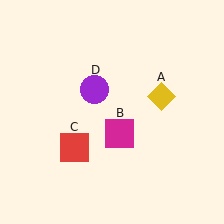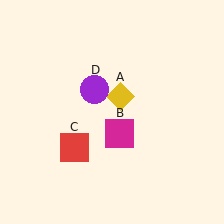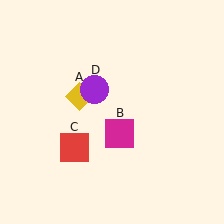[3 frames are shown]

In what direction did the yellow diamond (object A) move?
The yellow diamond (object A) moved left.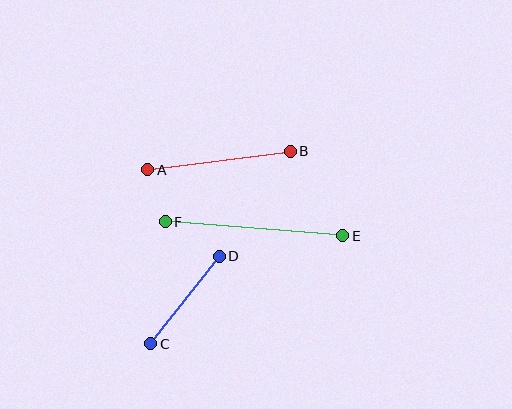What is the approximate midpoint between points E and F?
The midpoint is at approximately (254, 229) pixels.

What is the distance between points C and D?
The distance is approximately 111 pixels.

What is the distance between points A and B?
The distance is approximately 144 pixels.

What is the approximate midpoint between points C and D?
The midpoint is at approximately (185, 300) pixels.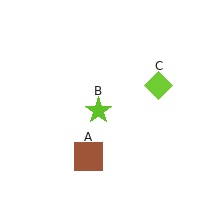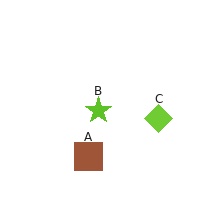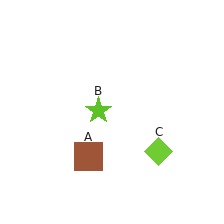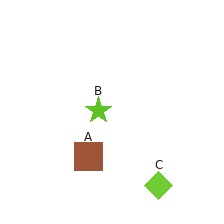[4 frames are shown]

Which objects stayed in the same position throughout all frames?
Brown square (object A) and lime star (object B) remained stationary.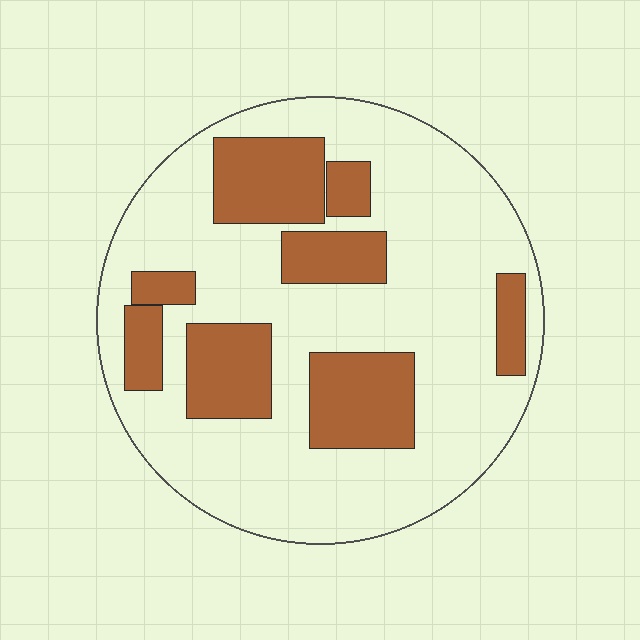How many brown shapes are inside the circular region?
8.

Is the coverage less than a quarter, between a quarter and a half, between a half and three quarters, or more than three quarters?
Between a quarter and a half.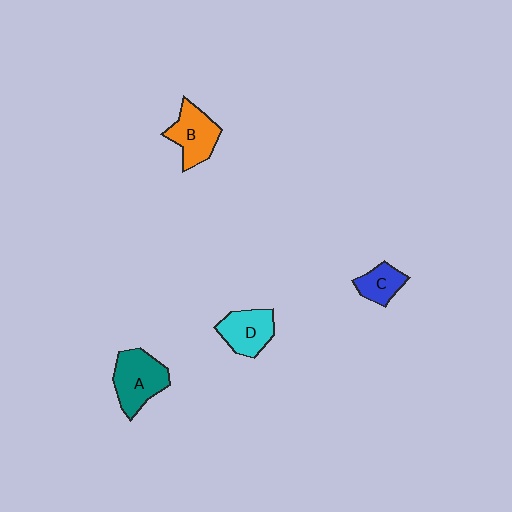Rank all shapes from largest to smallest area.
From largest to smallest: A (teal), B (orange), D (cyan), C (blue).